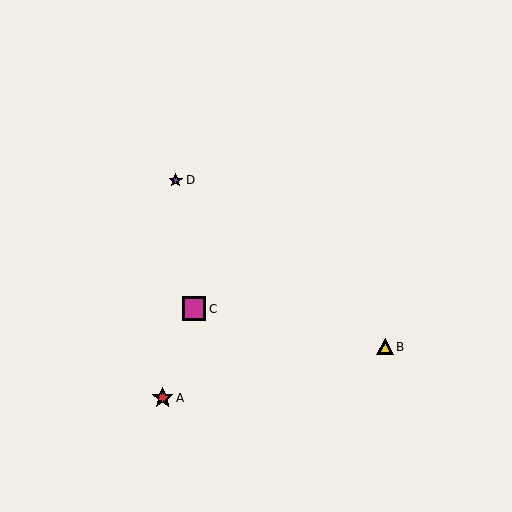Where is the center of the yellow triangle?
The center of the yellow triangle is at (385, 347).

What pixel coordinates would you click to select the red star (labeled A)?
Click at (163, 398) to select the red star A.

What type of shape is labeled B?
Shape B is a yellow triangle.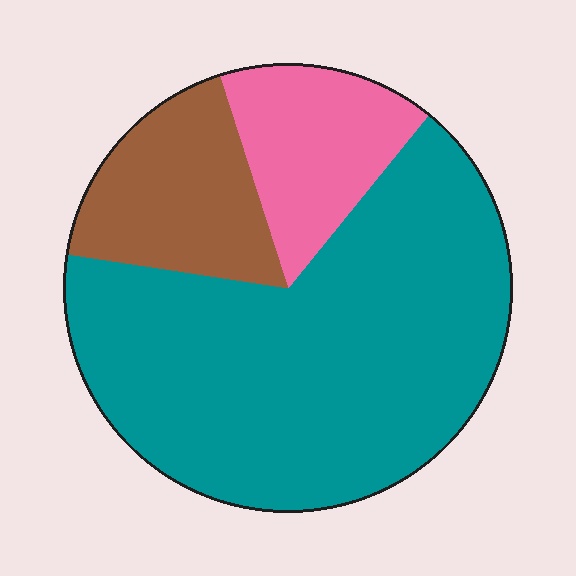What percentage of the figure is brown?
Brown takes up about one sixth (1/6) of the figure.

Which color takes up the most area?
Teal, at roughly 65%.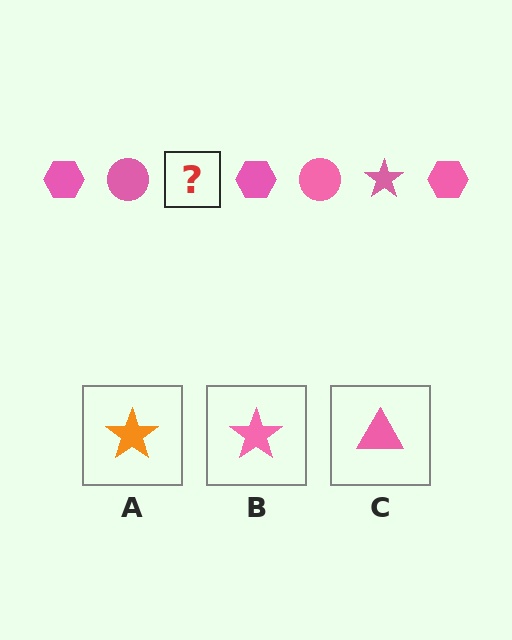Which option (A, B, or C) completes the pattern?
B.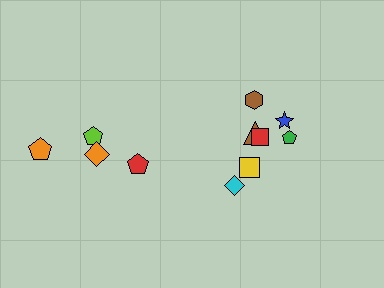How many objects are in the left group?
There are 4 objects.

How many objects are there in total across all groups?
There are 11 objects.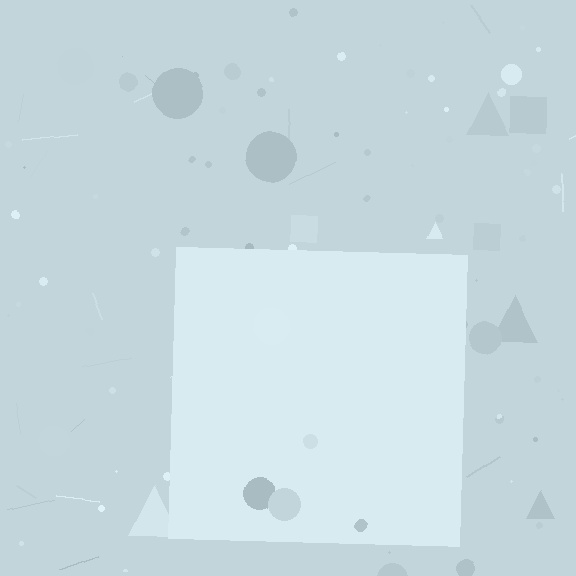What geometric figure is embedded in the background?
A square is embedded in the background.